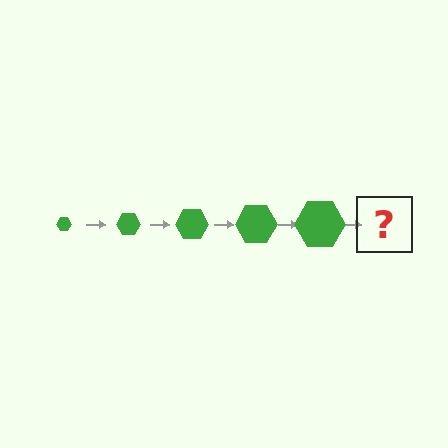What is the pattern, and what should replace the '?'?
The pattern is that the hexagon gets progressively larger each step. The '?' should be a green hexagon, larger than the previous one.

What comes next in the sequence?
The next element should be a green hexagon, larger than the previous one.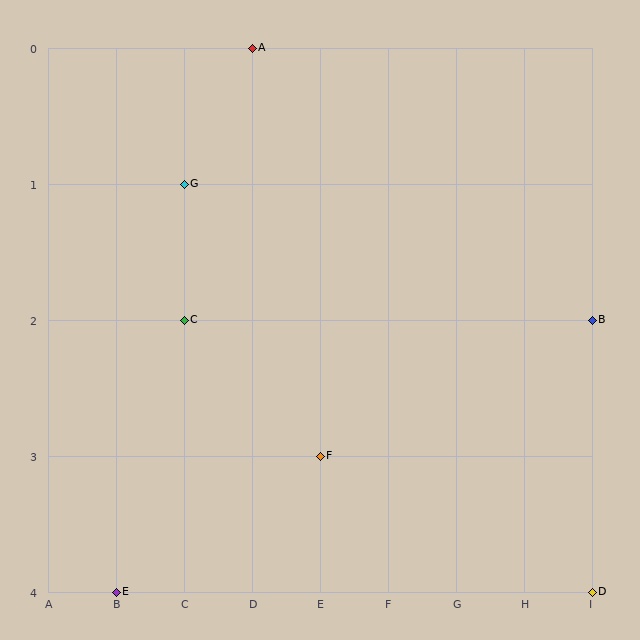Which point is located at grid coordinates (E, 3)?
Point F is at (E, 3).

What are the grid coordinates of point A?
Point A is at grid coordinates (D, 0).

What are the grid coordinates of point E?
Point E is at grid coordinates (B, 4).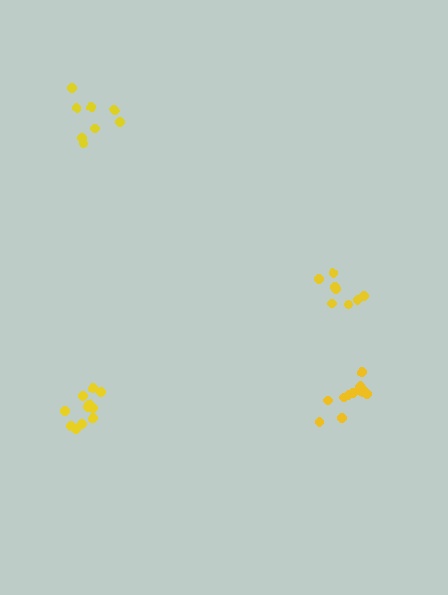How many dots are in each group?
Group 1: 11 dots, Group 2: 8 dots, Group 3: 11 dots, Group 4: 8 dots (38 total).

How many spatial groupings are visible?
There are 4 spatial groupings.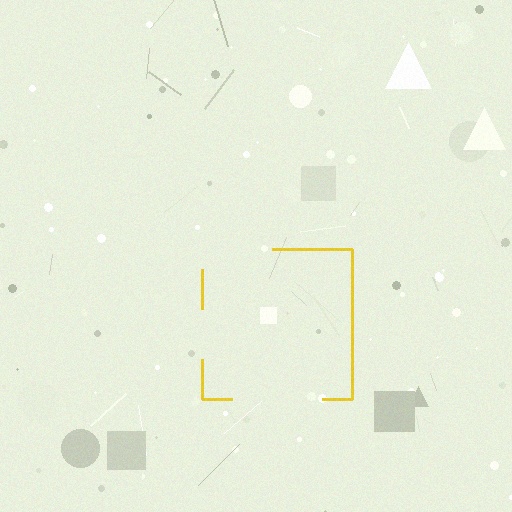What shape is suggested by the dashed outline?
The dashed outline suggests a square.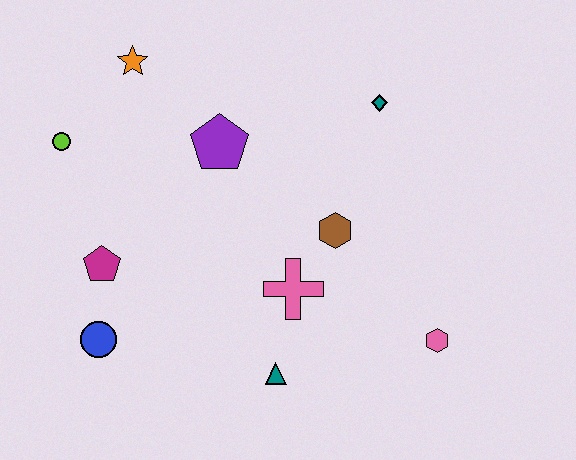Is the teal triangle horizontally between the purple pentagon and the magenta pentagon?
No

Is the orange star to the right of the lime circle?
Yes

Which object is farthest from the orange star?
The pink hexagon is farthest from the orange star.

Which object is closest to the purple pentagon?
The orange star is closest to the purple pentagon.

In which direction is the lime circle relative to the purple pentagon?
The lime circle is to the left of the purple pentagon.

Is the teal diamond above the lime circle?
Yes